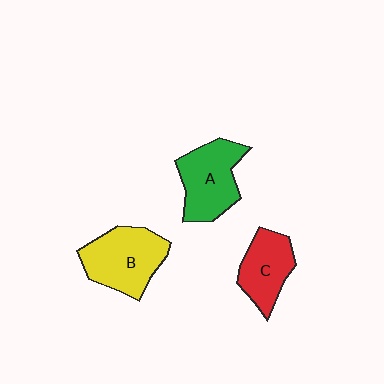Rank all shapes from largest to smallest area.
From largest to smallest: B (yellow), A (green), C (red).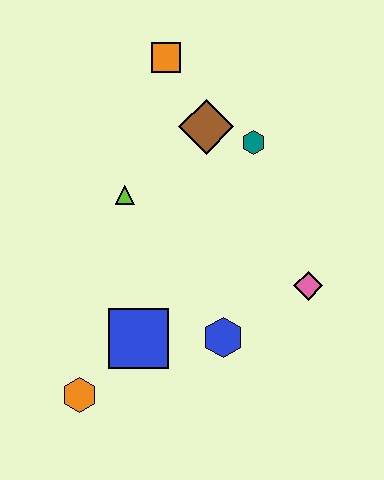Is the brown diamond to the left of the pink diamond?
Yes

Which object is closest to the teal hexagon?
The brown diamond is closest to the teal hexagon.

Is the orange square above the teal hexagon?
Yes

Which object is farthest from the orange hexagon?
The orange square is farthest from the orange hexagon.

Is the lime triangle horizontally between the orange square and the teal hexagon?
No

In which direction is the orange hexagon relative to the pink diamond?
The orange hexagon is to the left of the pink diamond.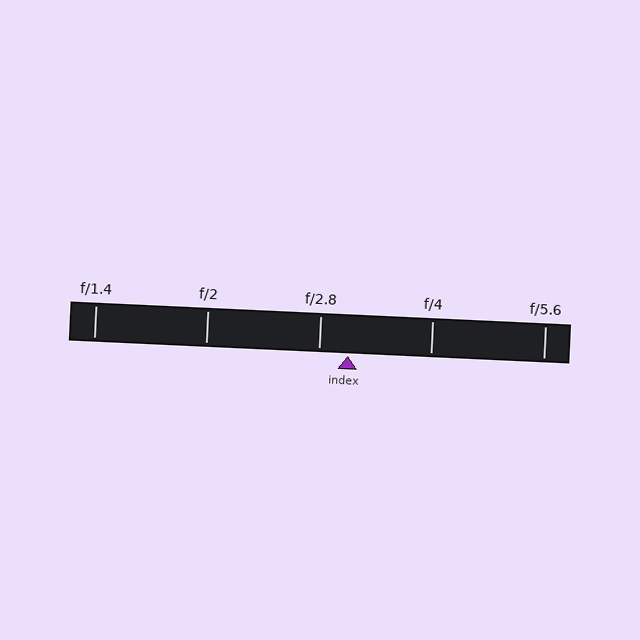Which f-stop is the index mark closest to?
The index mark is closest to f/2.8.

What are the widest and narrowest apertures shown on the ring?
The widest aperture shown is f/1.4 and the narrowest is f/5.6.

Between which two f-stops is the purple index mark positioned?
The index mark is between f/2.8 and f/4.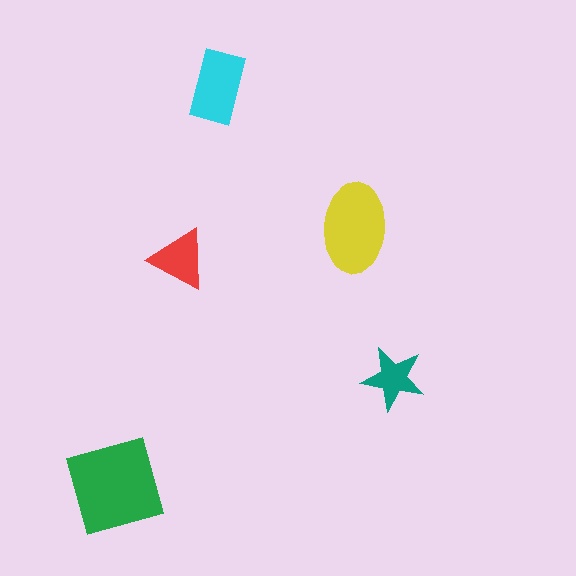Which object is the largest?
The green diamond.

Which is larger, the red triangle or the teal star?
The red triangle.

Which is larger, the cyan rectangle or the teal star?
The cyan rectangle.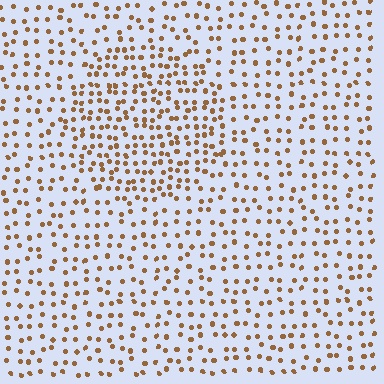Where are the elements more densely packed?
The elements are more densely packed inside the circle boundary.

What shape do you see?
I see a circle.